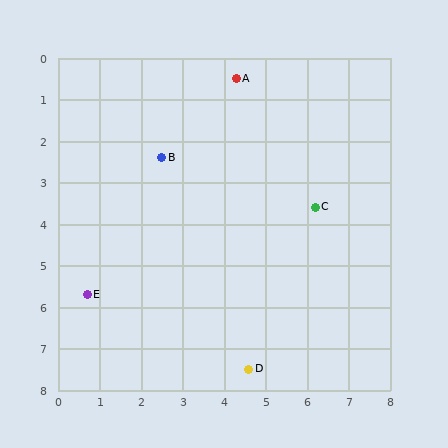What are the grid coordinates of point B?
Point B is at approximately (2.5, 2.4).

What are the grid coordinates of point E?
Point E is at approximately (0.7, 5.7).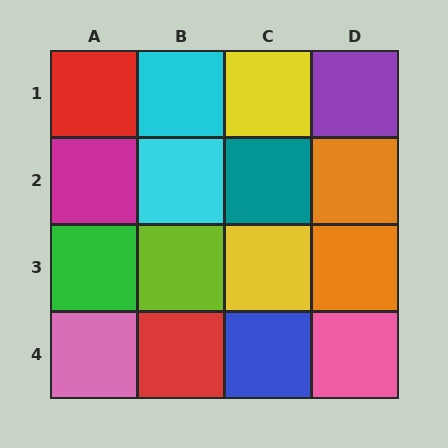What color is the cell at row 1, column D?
Purple.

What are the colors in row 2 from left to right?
Magenta, cyan, teal, orange.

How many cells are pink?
2 cells are pink.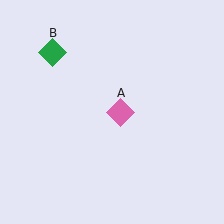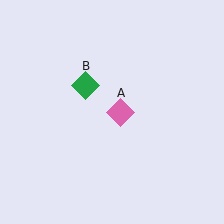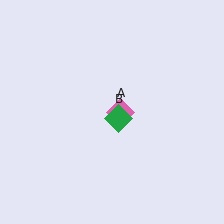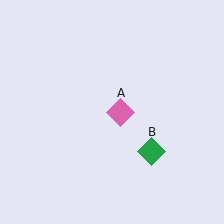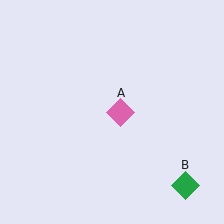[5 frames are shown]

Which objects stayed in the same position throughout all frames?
Pink diamond (object A) remained stationary.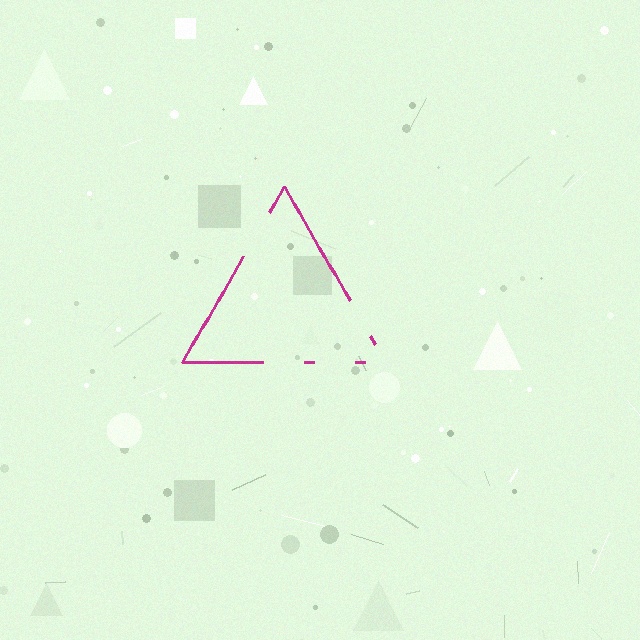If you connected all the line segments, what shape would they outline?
They would outline a triangle.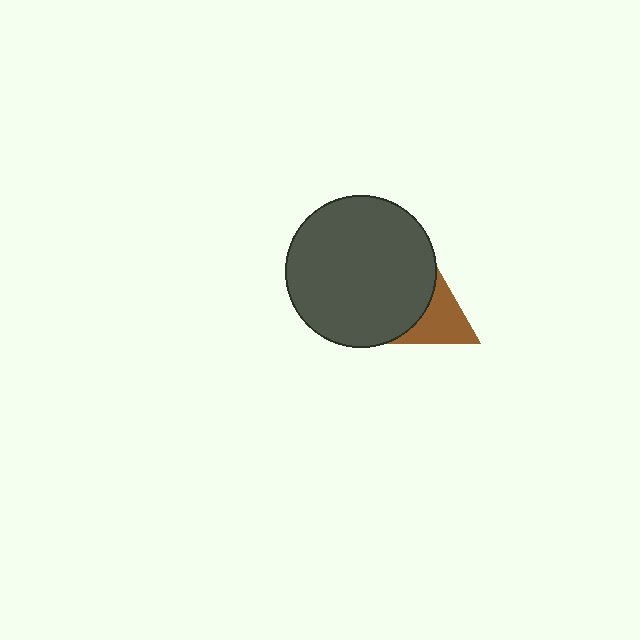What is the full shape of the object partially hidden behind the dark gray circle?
The partially hidden object is a brown triangle.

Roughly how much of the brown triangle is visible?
About half of it is visible (roughly 64%).